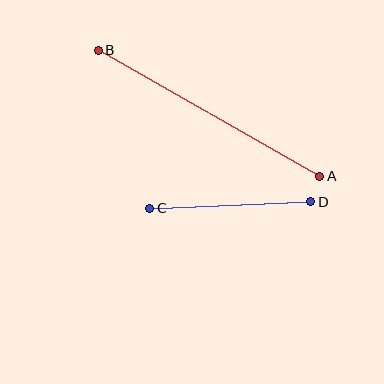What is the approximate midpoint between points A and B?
The midpoint is at approximately (209, 113) pixels.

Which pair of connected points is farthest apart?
Points A and B are farthest apart.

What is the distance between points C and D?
The distance is approximately 161 pixels.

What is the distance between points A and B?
The distance is approximately 255 pixels.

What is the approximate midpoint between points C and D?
The midpoint is at approximately (230, 205) pixels.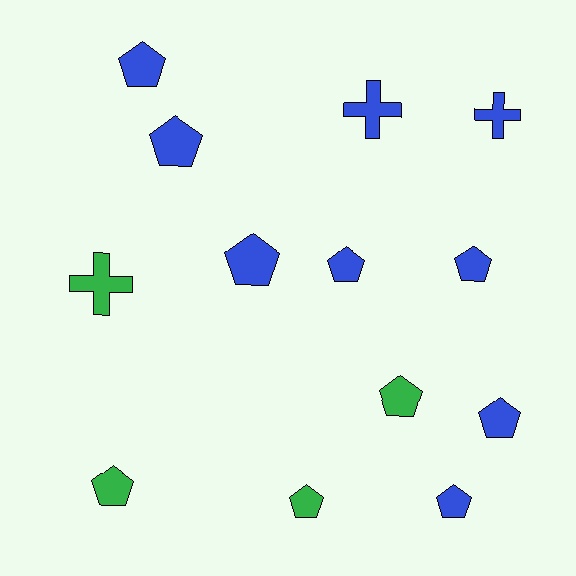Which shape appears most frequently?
Pentagon, with 10 objects.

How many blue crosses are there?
There are 2 blue crosses.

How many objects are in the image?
There are 13 objects.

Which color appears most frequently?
Blue, with 9 objects.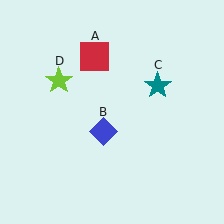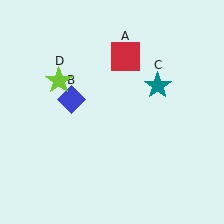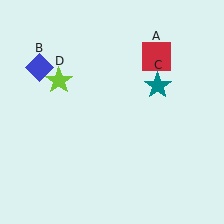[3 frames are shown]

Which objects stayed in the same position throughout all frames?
Teal star (object C) and lime star (object D) remained stationary.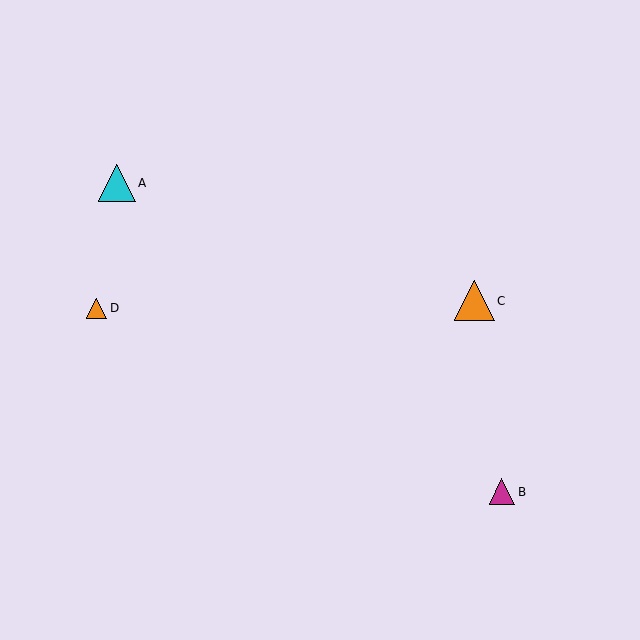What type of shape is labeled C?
Shape C is an orange triangle.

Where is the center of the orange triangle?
The center of the orange triangle is at (97, 308).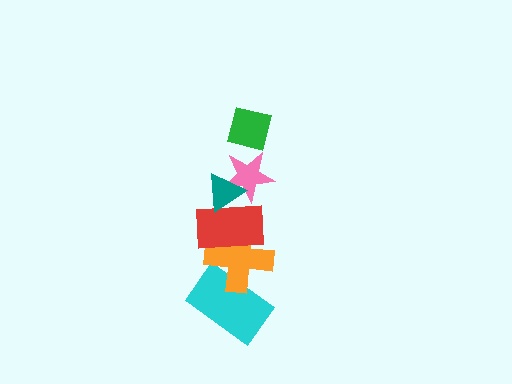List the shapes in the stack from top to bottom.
From top to bottom: the green square, the teal triangle, the pink star, the red rectangle, the orange cross, the cyan rectangle.